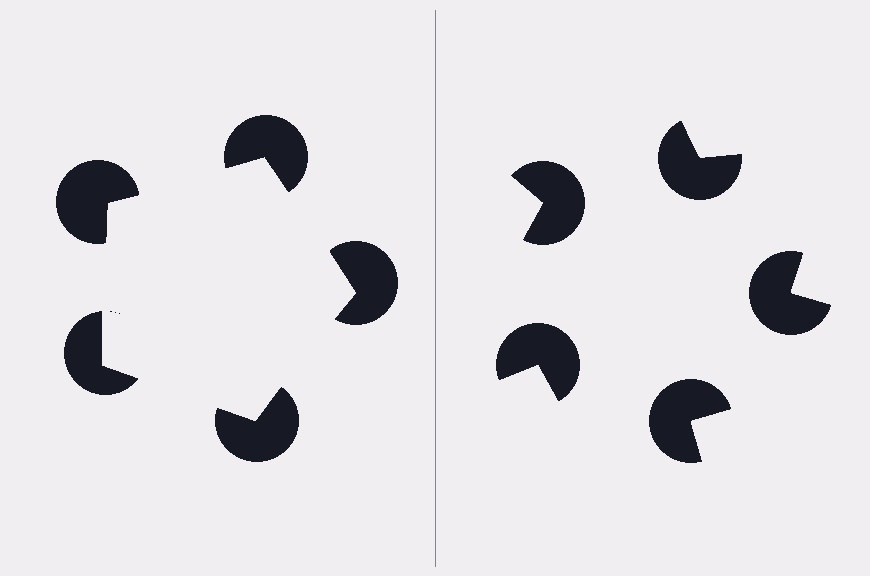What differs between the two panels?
The pac-man discs are positioned identically on both sides; only the wedge orientations differ. On the left they align to a pentagon; on the right they are misaligned.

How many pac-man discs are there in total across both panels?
10 — 5 on each side.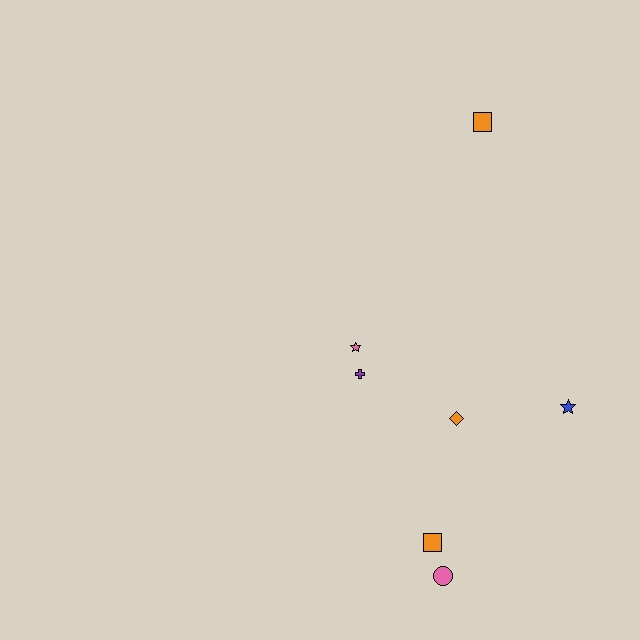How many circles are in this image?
There is 1 circle.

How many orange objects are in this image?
There are 3 orange objects.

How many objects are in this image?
There are 7 objects.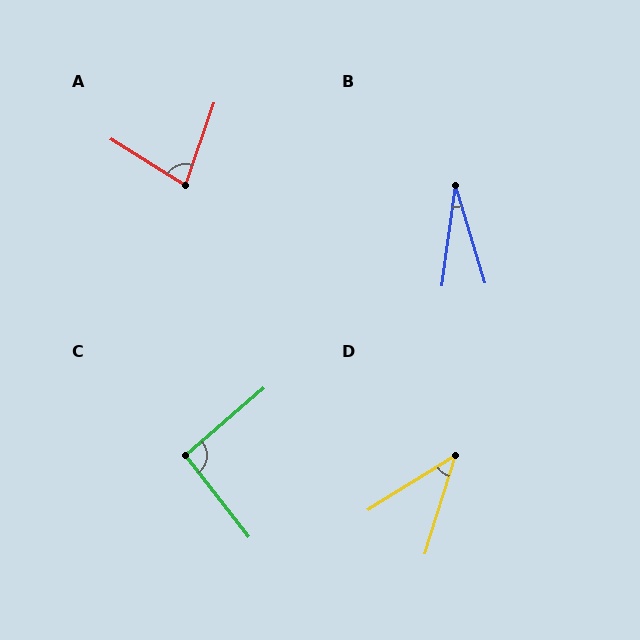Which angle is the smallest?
B, at approximately 24 degrees.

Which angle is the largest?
C, at approximately 93 degrees.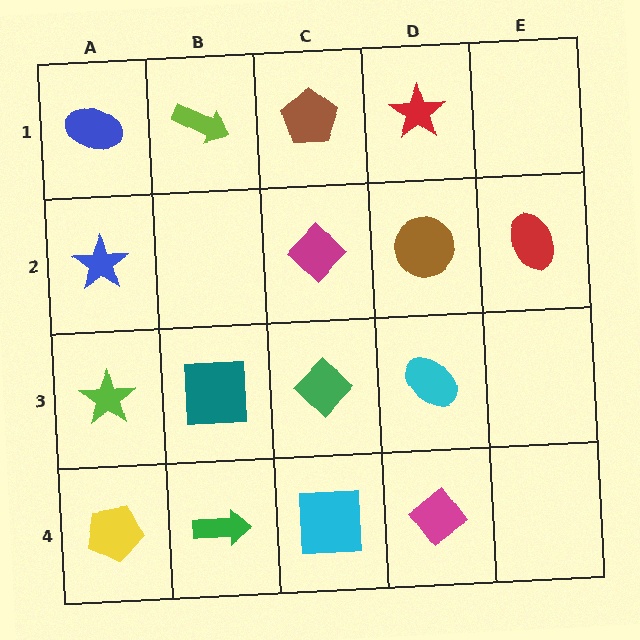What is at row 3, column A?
A lime star.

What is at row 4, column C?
A cyan square.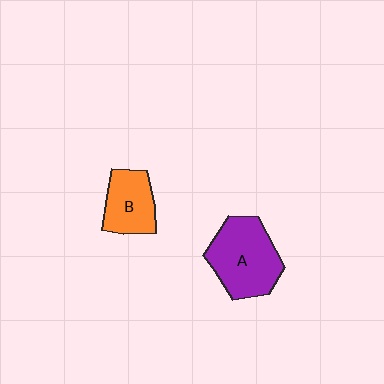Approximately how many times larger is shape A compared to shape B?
Approximately 1.5 times.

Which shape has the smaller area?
Shape B (orange).